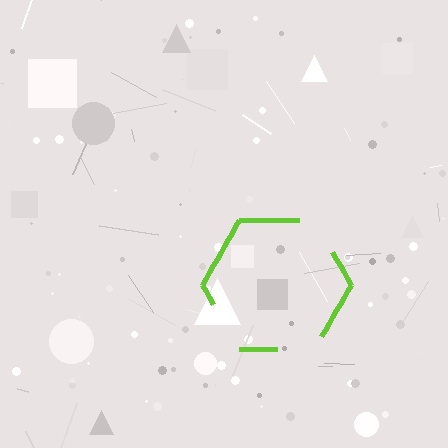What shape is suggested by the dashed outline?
The dashed outline suggests a hexagon.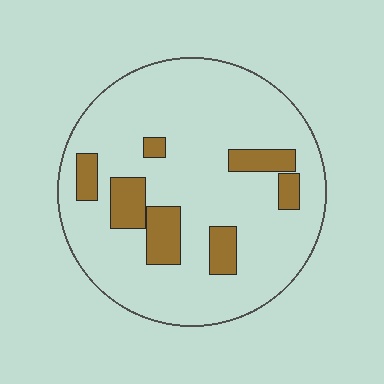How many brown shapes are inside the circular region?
7.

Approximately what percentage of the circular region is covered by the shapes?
Approximately 15%.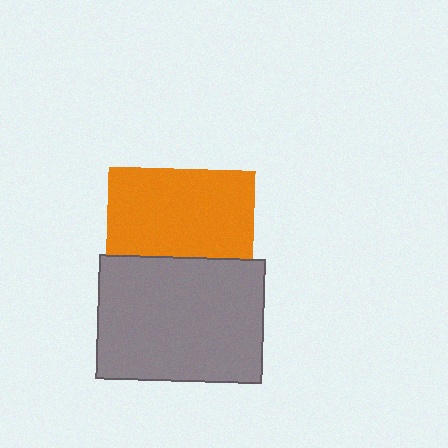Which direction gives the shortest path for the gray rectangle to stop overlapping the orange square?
Moving down gives the shortest separation.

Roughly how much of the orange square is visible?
About half of it is visible (roughly 59%).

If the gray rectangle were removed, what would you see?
You would see the complete orange square.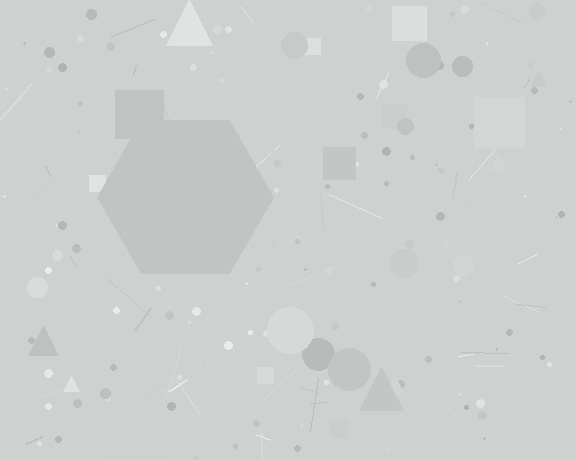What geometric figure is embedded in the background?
A hexagon is embedded in the background.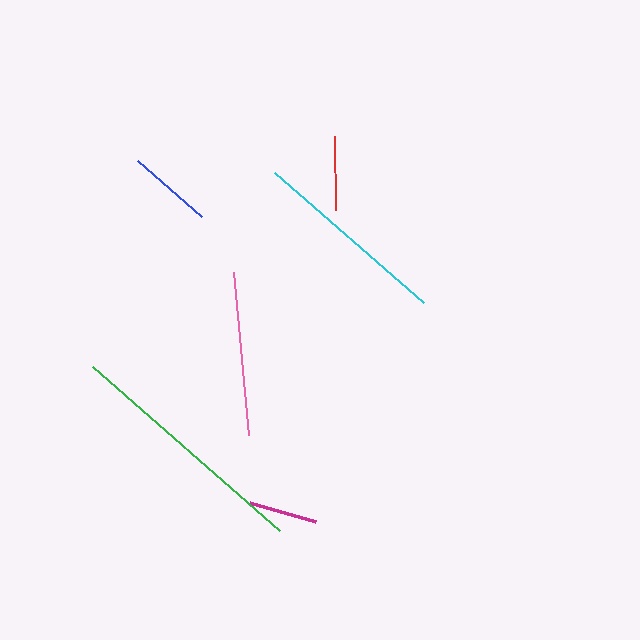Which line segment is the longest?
The green line is the longest at approximately 249 pixels.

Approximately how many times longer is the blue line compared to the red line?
The blue line is approximately 1.2 times the length of the red line.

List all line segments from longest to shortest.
From longest to shortest: green, cyan, pink, blue, red, magenta.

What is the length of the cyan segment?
The cyan segment is approximately 197 pixels long.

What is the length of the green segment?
The green segment is approximately 249 pixels long.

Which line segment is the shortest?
The magenta line is the shortest at approximately 69 pixels.